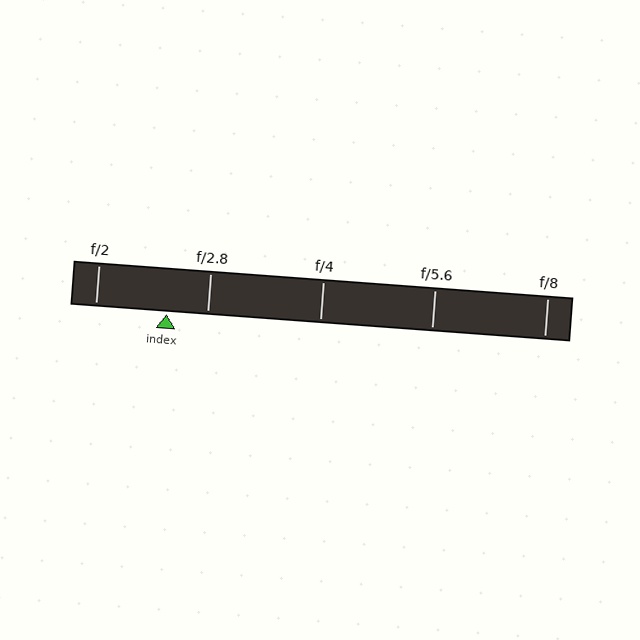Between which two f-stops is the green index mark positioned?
The index mark is between f/2 and f/2.8.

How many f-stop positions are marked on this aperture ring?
There are 5 f-stop positions marked.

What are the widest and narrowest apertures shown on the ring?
The widest aperture shown is f/2 and the narrowest is f/8.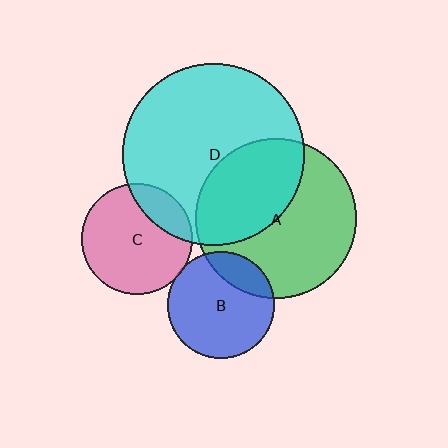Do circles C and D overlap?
Yes.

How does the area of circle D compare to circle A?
Approximately 1.3 times.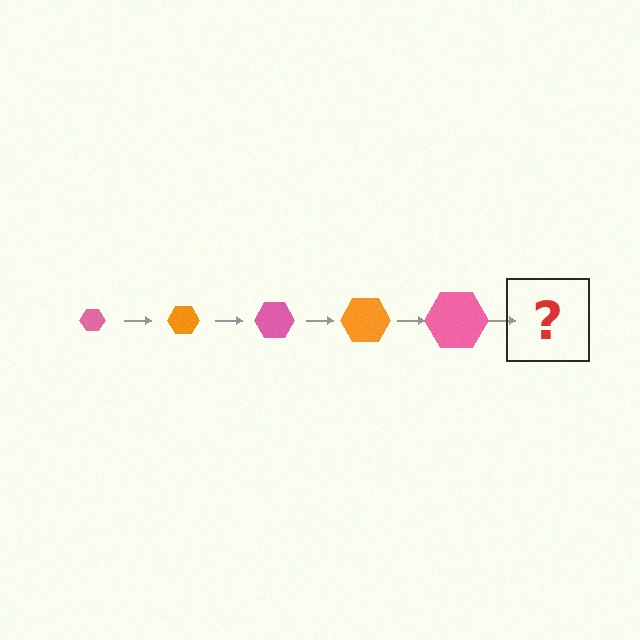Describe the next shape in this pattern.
It should be an orange hexagon, larger than the previous one.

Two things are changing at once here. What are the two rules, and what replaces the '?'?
The two rules are that the hexagon grows larger each step and the color cycles through pink and orange. The '?' should be an orange hexagon, larger than the previous one.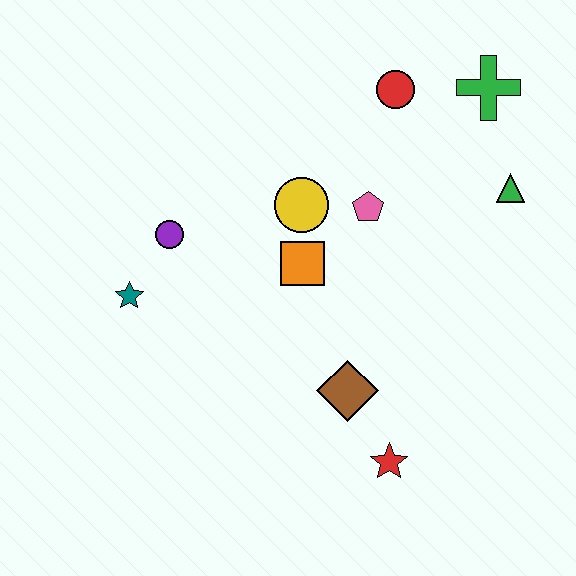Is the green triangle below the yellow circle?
No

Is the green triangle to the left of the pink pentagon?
No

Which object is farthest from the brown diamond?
The green cross is farthest from the brown diamond.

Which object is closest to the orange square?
The yellow circle is closest to the orange square.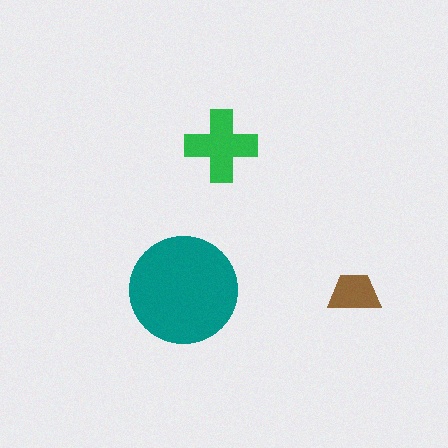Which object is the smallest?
The brown trapezoid.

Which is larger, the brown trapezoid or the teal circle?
The teal circle.